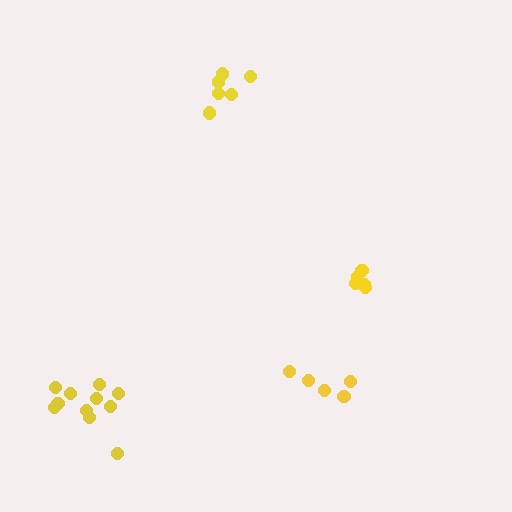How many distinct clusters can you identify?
There are 4 distinct clusters.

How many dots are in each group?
Group 1: 5 dots, Group 2: 11 dots, Group 3: 5 dots, Group 4: 6 dots (27 total).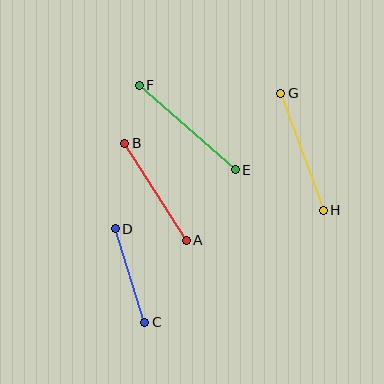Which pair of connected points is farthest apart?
Points E and F are farthest apart.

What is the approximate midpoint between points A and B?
The midpoint is at approximately (156, 192) pixels.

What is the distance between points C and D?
The distance is approximately 98 pixels.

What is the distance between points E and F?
The distance is approximately 128 pixels.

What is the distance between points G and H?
The distance is approximately 124 pixels.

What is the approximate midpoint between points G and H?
The midpoint is at approximately (302, 152) pixels.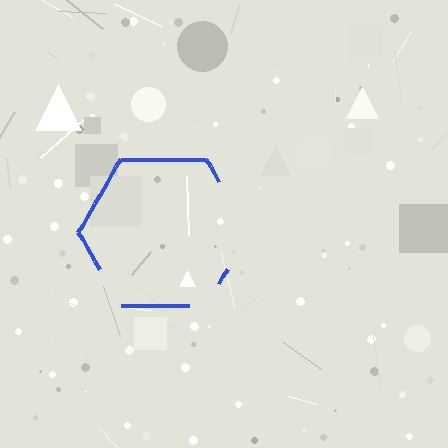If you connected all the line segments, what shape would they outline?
They would outline a hexagon.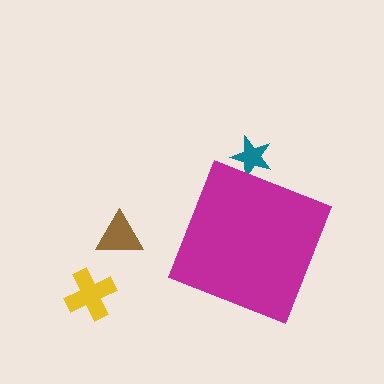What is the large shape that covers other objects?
A magenta diamond.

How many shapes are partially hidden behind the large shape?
1 shape is partially hidden.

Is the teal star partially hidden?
Yes, the teal star is partially hidden behind the magenta diamond.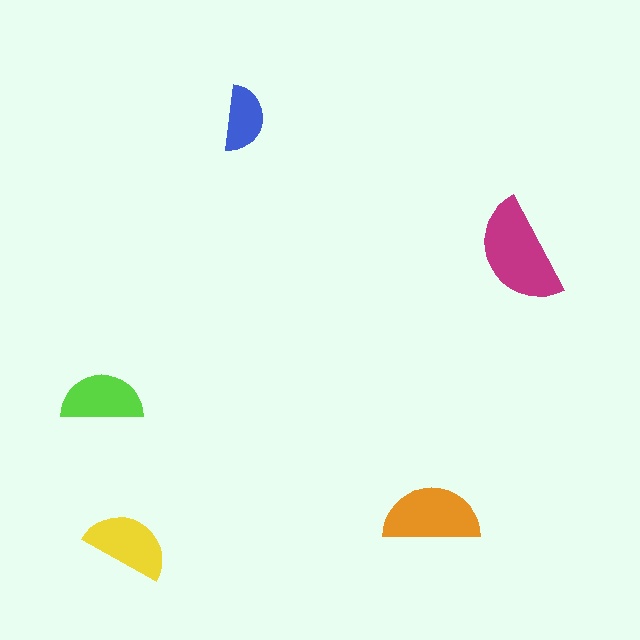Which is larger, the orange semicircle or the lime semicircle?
The orange one.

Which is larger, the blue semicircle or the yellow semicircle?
The yellow one.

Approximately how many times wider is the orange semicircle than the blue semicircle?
About 1.5 times wider.